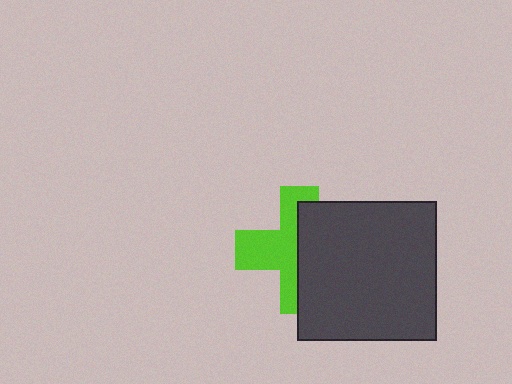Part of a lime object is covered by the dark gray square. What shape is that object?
It is a cross.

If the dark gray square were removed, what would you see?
You would see the complete lime cross.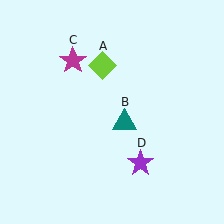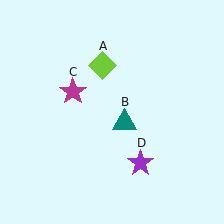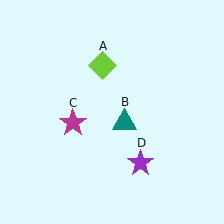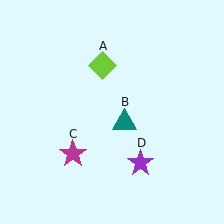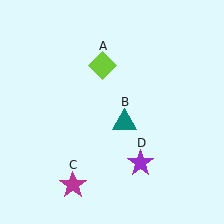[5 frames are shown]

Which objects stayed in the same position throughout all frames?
Lime diamond (object A) and teal triangle (object B) and purple star (object D) remained stationary.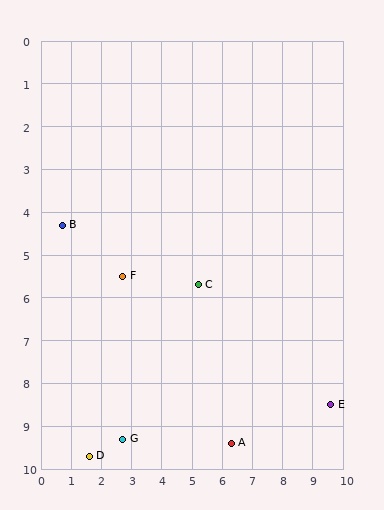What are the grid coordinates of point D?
Point D is at approximately (1.6, 9.7).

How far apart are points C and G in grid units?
Points C and G are about 4.4 grid units apart.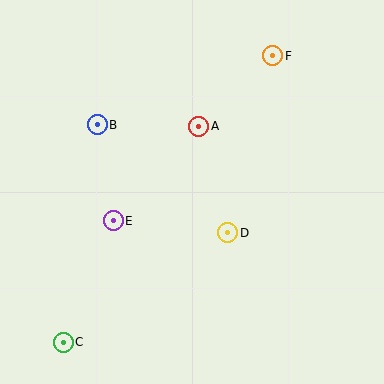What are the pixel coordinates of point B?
Point B is at (97, 125).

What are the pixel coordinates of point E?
Point E is at (113, 221).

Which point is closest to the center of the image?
Point D at (228, 233) is closest to the center.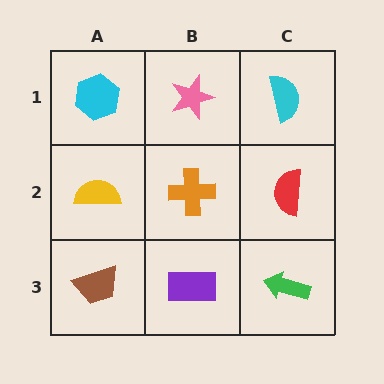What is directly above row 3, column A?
A yellow semicircle.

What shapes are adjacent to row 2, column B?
A pink star (row 1, column B), a purple rectangle (row 3, column B), a yellow semicircle (row 2, column A), a red semicircle (row 2, column C).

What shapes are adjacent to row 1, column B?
An orange cross (row 2, column B), a cyan hexagon (row 1, column A), a cyan semicircle (row 1, column C).